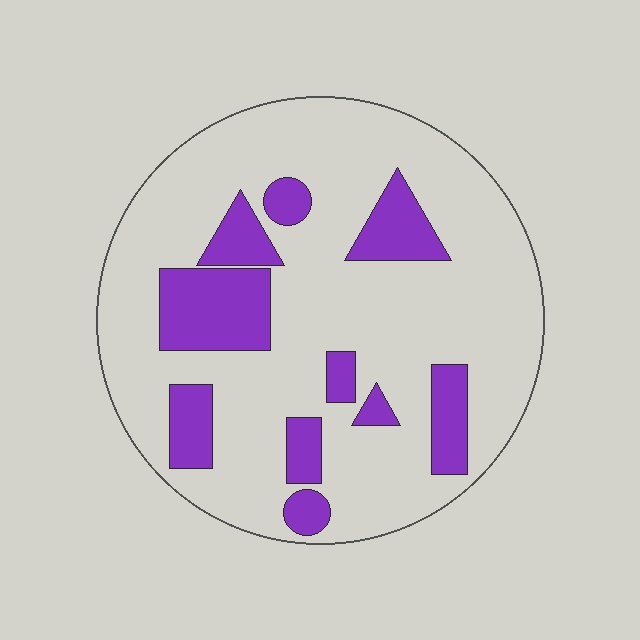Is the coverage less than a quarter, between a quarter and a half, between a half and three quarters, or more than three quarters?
Less than a quarter.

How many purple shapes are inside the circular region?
10.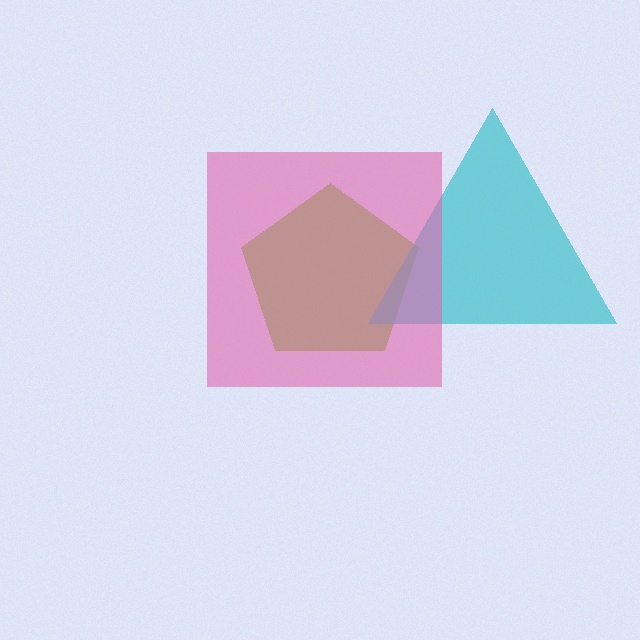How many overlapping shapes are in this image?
There are 3 overlapping shapes in the image.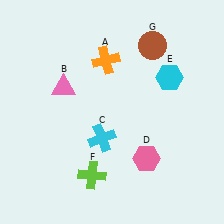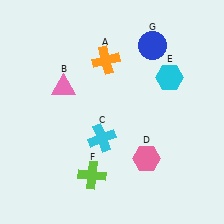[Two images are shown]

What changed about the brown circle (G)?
In Image 1, G is brown. In Image 2, it changed to blue.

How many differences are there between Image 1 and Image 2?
There is 1 difference between the two images.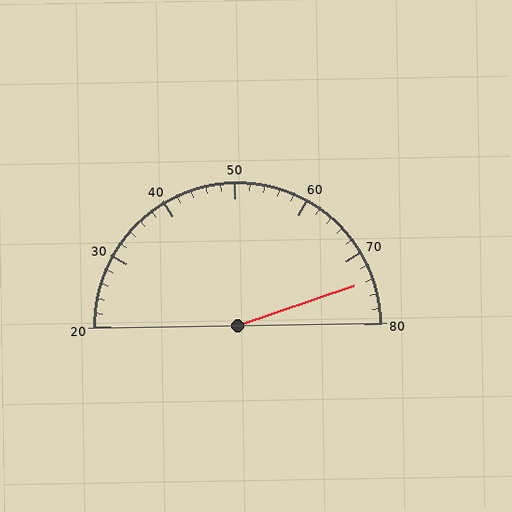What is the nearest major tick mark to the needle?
The nearest major tick mark is 70.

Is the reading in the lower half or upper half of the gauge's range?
The reading is in the upper half of the range (20 to 80).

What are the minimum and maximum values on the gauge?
The gauge ranges from 20 to 80.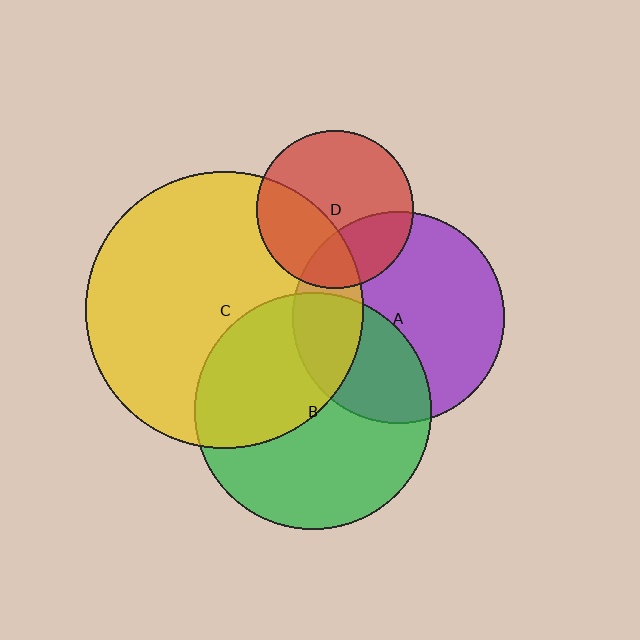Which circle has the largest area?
Circle C (yellow).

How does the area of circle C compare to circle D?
Approximately 3.1 times.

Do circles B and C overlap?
Yes.